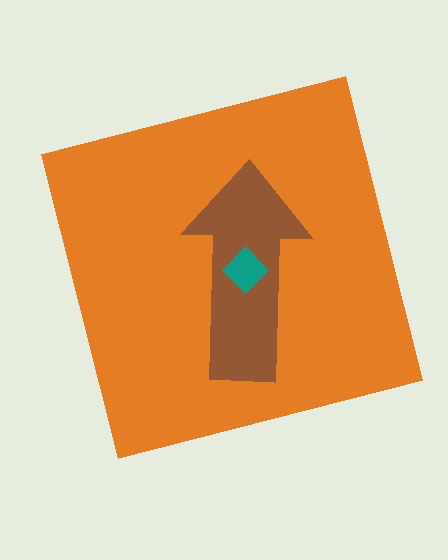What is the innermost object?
The teal diamond.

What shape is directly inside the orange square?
The brown arrow.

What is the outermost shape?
The orange square.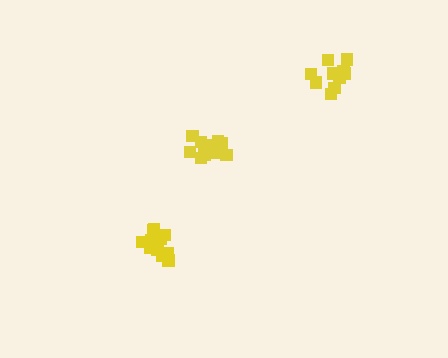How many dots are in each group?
Group 1: 12 dots, Group 2: 11 dots, Group 3: 14 dots (37 total).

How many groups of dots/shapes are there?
There are 3 groups.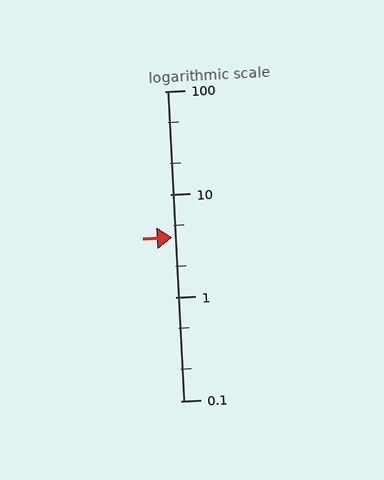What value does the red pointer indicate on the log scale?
The pointer indicates approximately 3.8.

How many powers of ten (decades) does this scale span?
The scale spans 3 decades, from 0.1 to 100.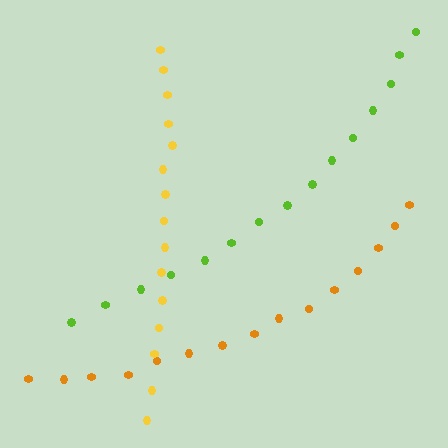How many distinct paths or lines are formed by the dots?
There are 3 distinct paths.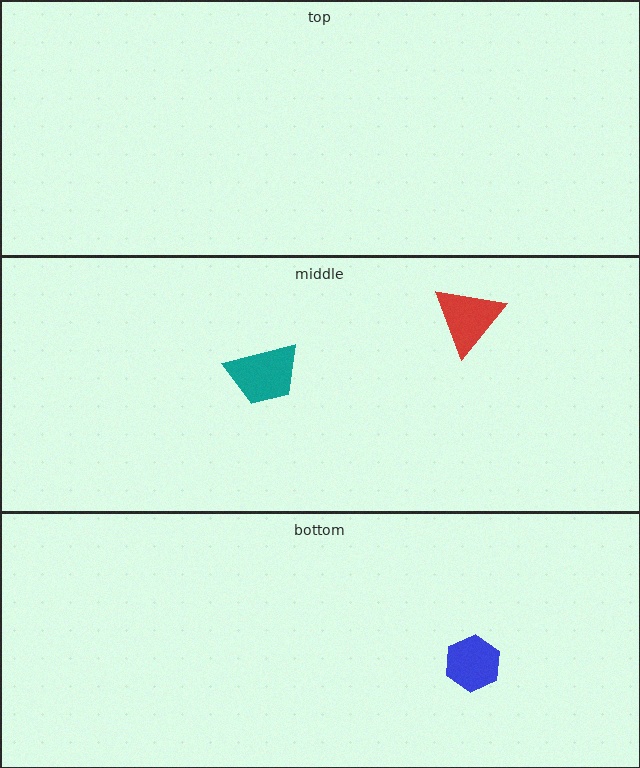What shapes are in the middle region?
The red triangle, the teal trapezoid.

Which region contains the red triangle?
The middle region.